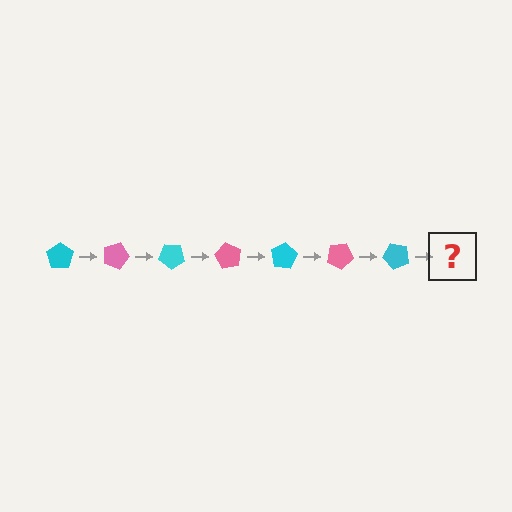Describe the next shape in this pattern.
It should be a pink pentagon, rotated 140 degrees from the start.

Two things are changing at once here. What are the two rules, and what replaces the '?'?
The two rules are that it rotates 20 degrees each step and the color cycles through cyan and pink. The '?' should be a pink pentagon, rotated 140 degrees from the start.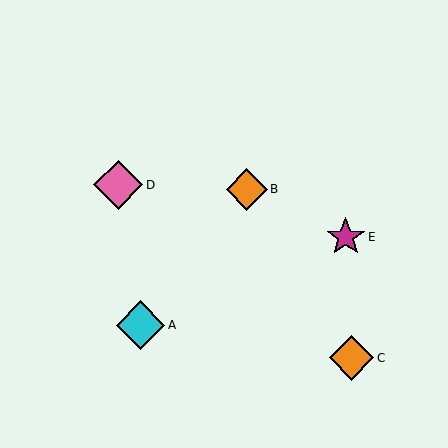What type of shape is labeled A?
Shape A is a cyan diamond.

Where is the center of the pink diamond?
The center of the pink diamond is at (118, 185).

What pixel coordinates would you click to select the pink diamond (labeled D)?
Click at (118, 185) to select the pink diamond D.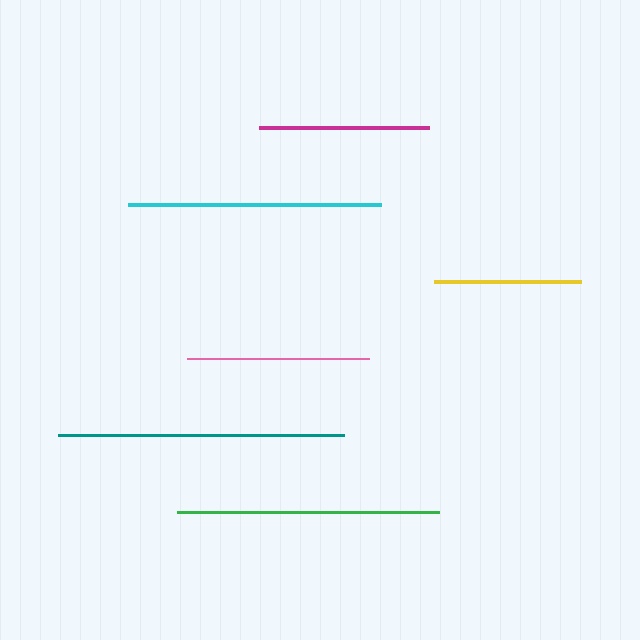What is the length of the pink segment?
The pink segment is approximately 183 pixels long.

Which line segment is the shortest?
The yellow line is the shortest at approximately 146 pixels.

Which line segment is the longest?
The teal line is the longest at approximately 286 pixels.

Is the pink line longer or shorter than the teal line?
The teal line is longer than the pink line.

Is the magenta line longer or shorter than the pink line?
The pink line is longer than the magenta line.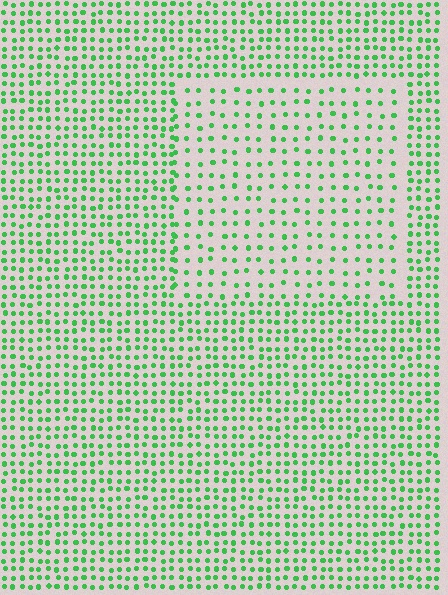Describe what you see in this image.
The image contains small green elements arranged at two different densities. A rectangle-shaped region is visible where the elements are less densely packed than the surrounding area.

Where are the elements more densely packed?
The elements are more densely packed outside the rectangle boundary.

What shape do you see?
I see a rectangle.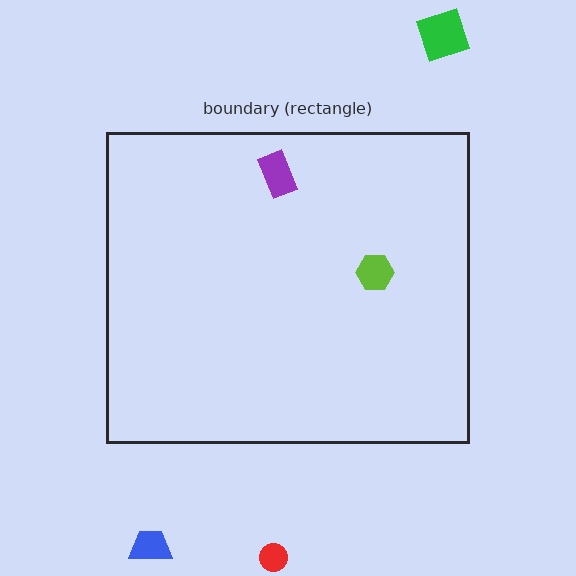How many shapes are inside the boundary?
2 inside, 3 outside.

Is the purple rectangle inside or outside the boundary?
Inside.